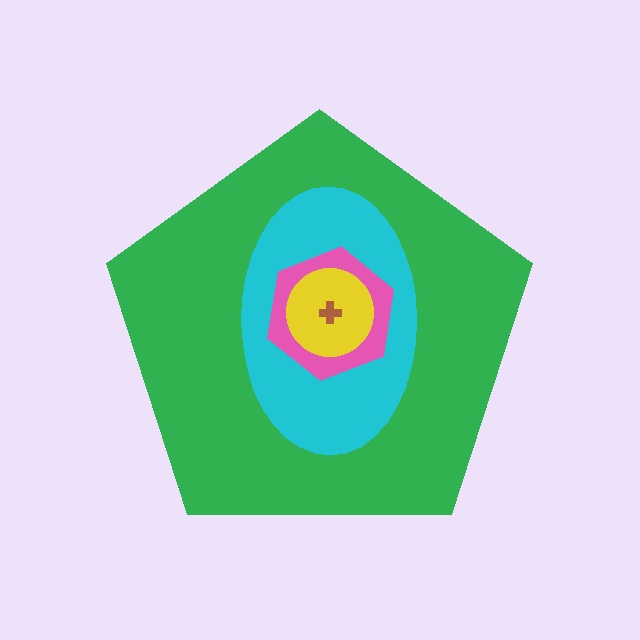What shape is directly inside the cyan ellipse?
The pink hexagon.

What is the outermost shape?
The green pentagon.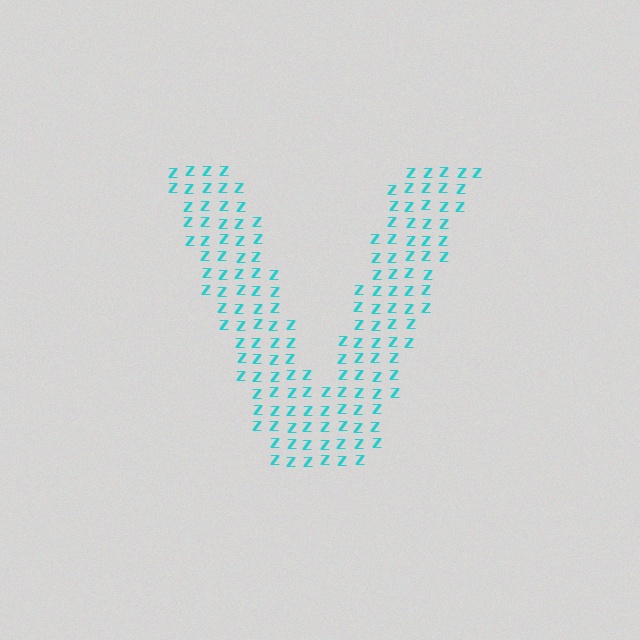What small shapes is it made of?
It is made of small letter Z's.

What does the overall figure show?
The overall figure shows the letter V.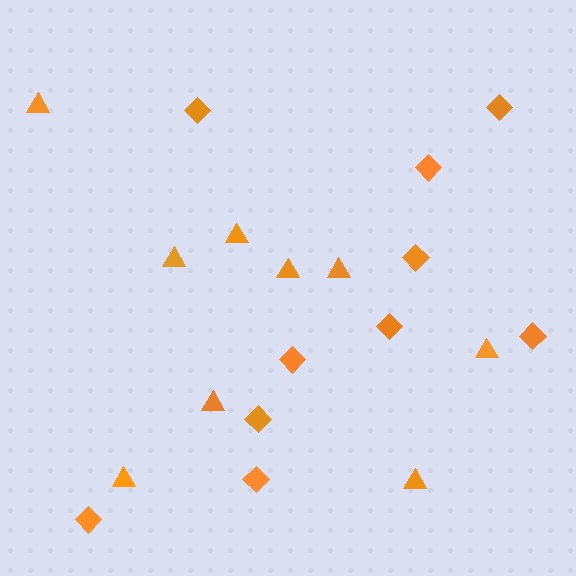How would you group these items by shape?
There are 2 groups: one group of triangles (9) and one group of diamonds (10).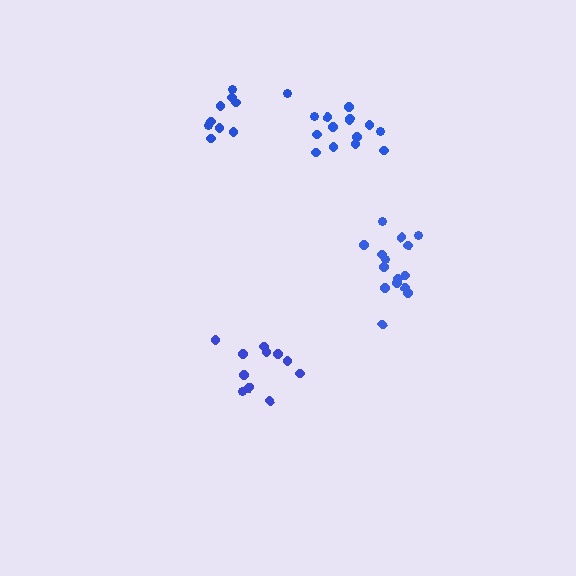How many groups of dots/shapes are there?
There are 4 groups.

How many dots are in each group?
Group 1: 10 dots, Group 2: 11 dots, Group 3: 15 dots, Group 4: 14 dots (50 total).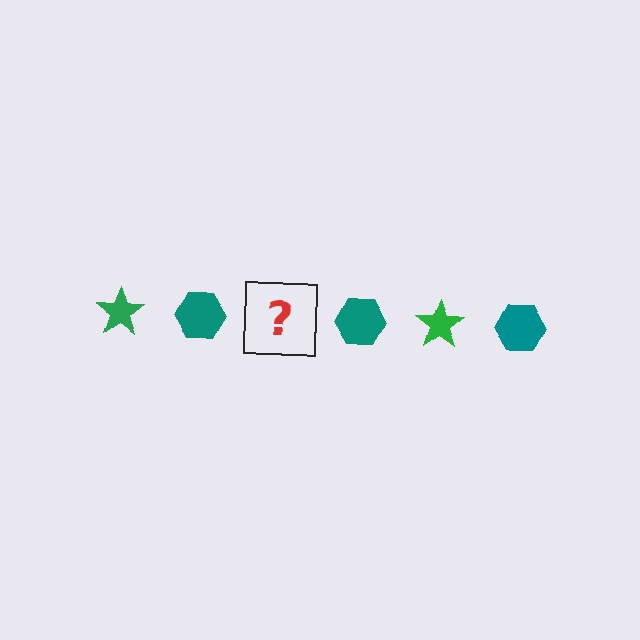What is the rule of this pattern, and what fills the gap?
The rule is that the pattern alternates between green star and teal hexagon. The gap should be filled with a green star.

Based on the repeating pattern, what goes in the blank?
The blank should be a green star.